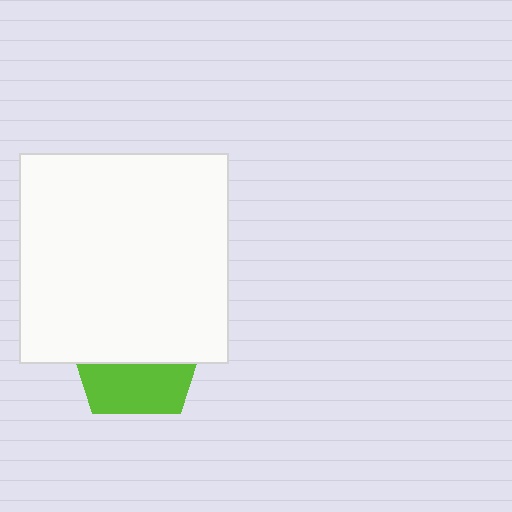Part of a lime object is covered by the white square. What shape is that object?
It is a pentagon.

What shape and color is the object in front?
The object in front is a white square.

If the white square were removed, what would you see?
You would see the complete lime pentagon.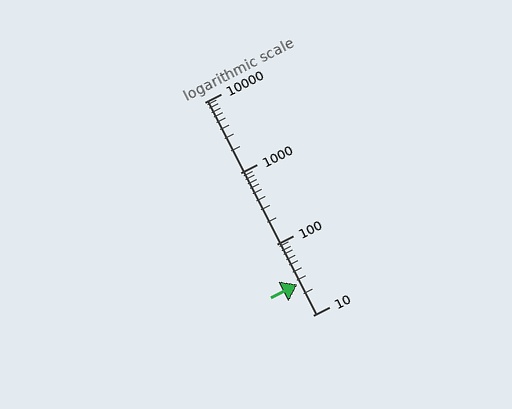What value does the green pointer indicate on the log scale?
The pointer indicates approximately 27.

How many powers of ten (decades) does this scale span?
The scale spans 3 decades, from 10 to 10000.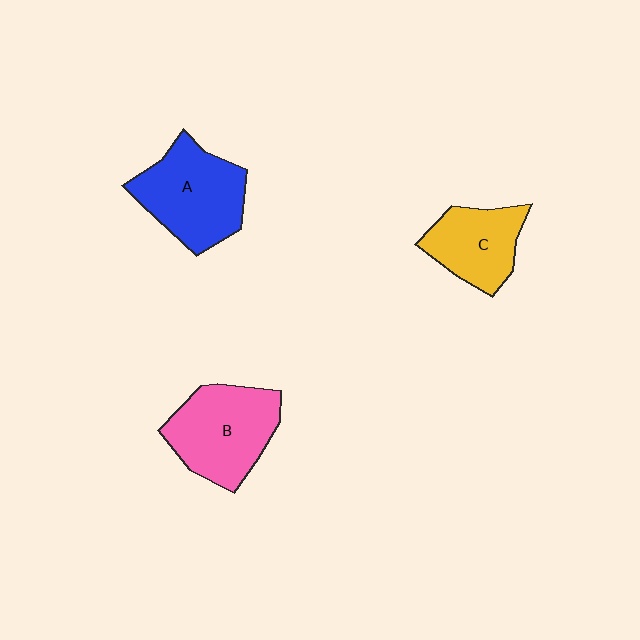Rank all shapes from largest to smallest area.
From largest to smallest: A (blue), B (pink), C (yellow).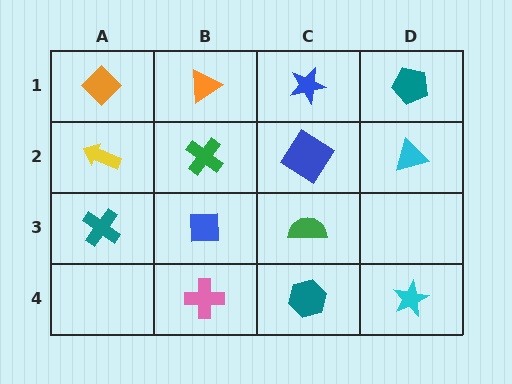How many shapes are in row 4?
3 shapes.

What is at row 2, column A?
A yellow arrow.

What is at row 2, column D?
A cyan triangle.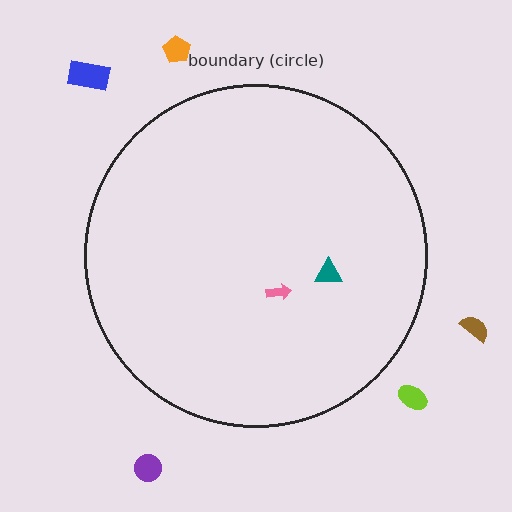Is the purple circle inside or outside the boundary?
Outside.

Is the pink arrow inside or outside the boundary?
Inside.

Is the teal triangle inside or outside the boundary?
Inside.